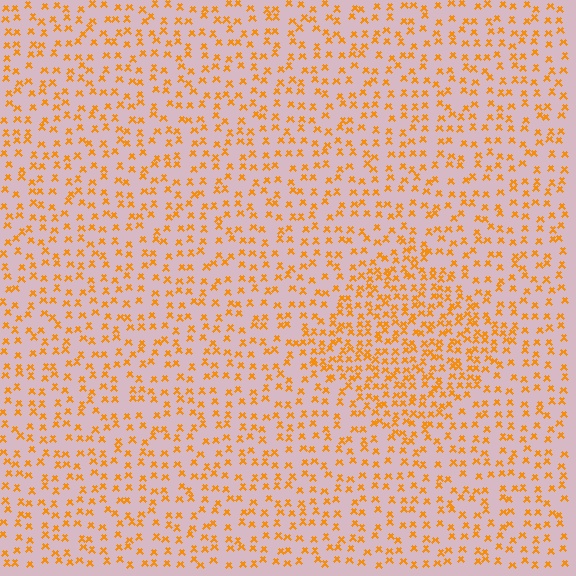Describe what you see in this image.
The image contains small orange elements arranged at two different densities. A diamond-shaped region is visible where the elements are more densely packed than the surrounding area.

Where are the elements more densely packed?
The elements are more densely packed inside the diamond boundary.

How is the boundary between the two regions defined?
The boundary is defined by a change in element density (approximately 1.8x ratio). All elements are the same color, size, and shape.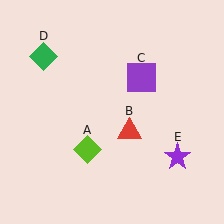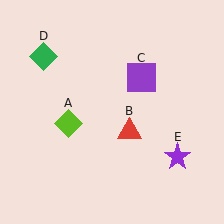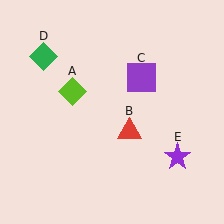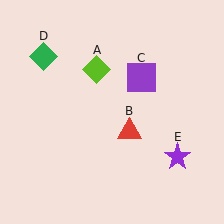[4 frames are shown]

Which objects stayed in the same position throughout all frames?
Red triangle (object B) and purple square (object C) and green diamond (object D) and purple star (object E) remained stationary.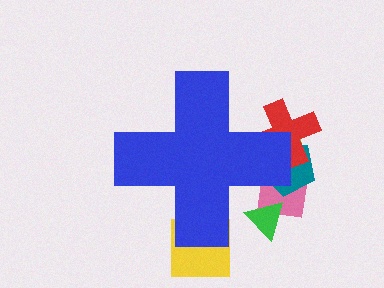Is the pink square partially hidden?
Yes, the pink square is partially hidden behind the blue cross.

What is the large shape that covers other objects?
A blue cross.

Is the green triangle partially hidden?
Yes, the green triangle is partially hidden behind the blue cross.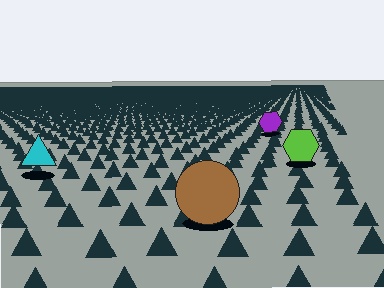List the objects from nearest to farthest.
From nearest to farthest: the brown circle, the cyan triangle, the lime hexagon, the purple hexagon.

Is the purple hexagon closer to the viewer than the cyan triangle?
No. The cyan triangle is closer — you can tell from the texture gradient: the ground texture is coarser near it.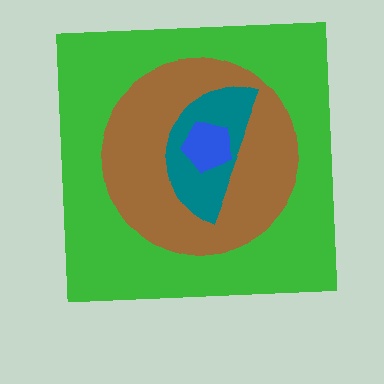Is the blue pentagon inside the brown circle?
Yes.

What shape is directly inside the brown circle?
The teal semicircle.